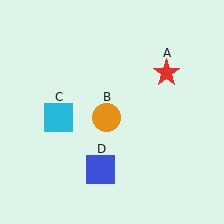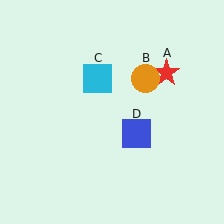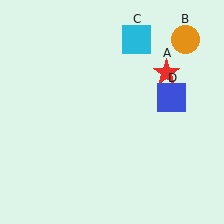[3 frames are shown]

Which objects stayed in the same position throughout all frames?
Red star (object A) remained stationary.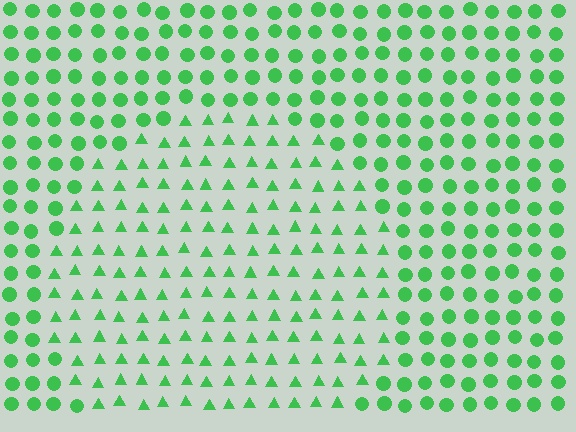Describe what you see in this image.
The image is filled with small green elements arranged in a uniform grid. A circle-shaped region contains triangles, while the surrounding area contains circles. The boundary is defined purely by the change in element shape.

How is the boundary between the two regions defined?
The boundary is defined by a change in element shape: triangles inside vs. circles outside. All elements share the same color and spacing.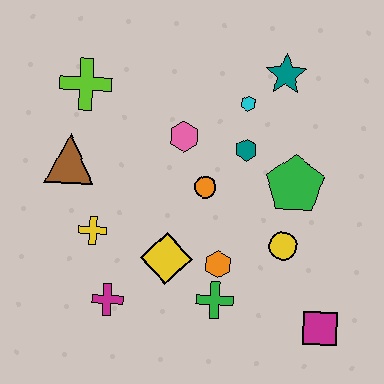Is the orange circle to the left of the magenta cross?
No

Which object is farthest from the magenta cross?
The teal star is farthest from the magenta cross.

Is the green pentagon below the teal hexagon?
Yes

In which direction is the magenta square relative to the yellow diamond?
The magenta square is to the right of the yellow diamond.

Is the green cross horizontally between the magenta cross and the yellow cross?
No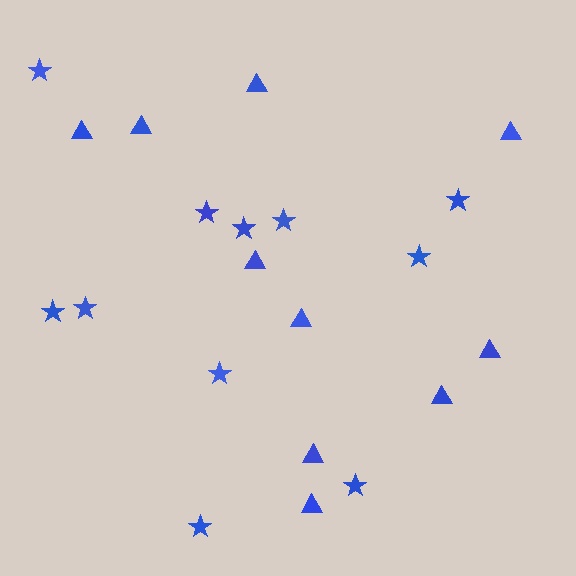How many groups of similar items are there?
There are 2 groups: one group of triangles (10) and one group of stars (11).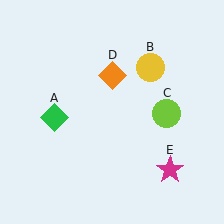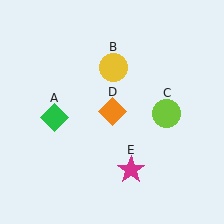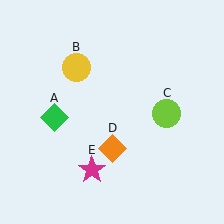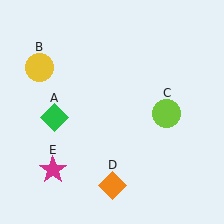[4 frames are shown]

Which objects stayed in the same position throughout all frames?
Green diamond (object A) and lime circle (object C) remained stationary.